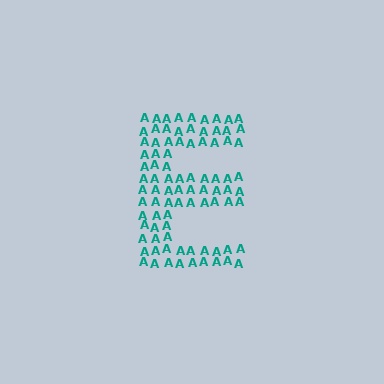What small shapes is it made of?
It is made of small letter A's.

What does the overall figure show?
The overall figure shows the letter E.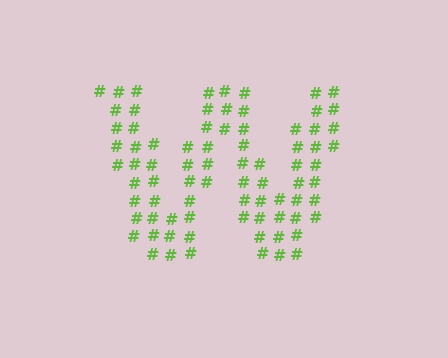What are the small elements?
The small elements are hash symbols.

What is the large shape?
The large shape is the letter W.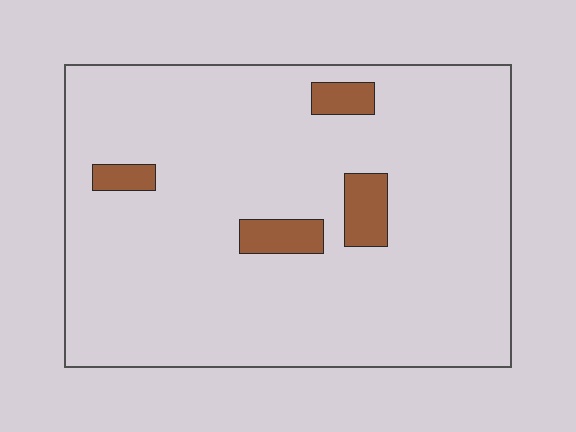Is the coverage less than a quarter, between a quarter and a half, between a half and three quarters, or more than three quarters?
Less than a quarter.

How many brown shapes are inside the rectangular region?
4.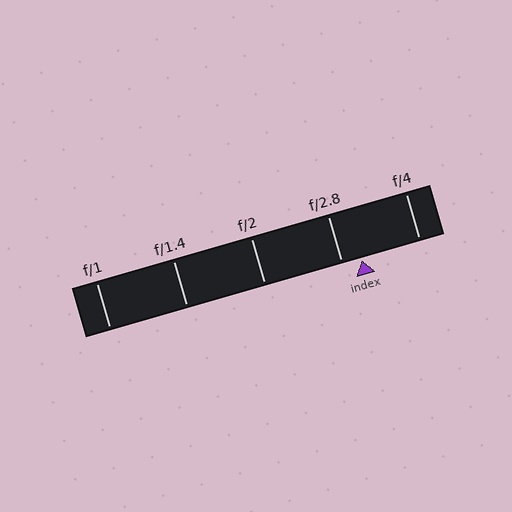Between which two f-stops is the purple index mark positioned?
The index mark is between f/2.8 and f/4.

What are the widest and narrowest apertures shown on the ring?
The widest aperture shown is f/1 and the narrowest is f/4.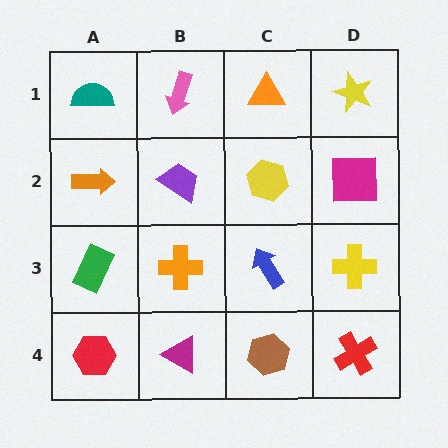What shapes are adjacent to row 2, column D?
A yellow star (row 1, column D), a yellow cross (row 3, column D), a yellow hexagon (row 2, column C).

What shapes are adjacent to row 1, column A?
An orange arrow (row 2, column A), a pink arrow (row 1, column B).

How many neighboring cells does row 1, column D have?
2.